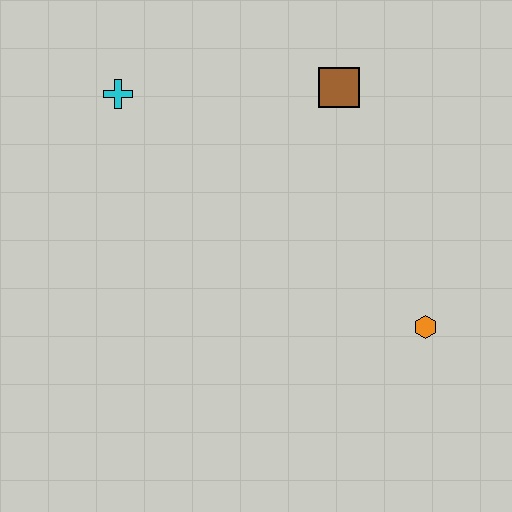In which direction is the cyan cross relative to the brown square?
The cyan cross is to the left of the brown square.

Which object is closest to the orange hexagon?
The brown square is closest to the orange hexagon.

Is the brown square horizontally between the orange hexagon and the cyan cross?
Yes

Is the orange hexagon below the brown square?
Yes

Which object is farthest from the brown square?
The orange hexagon is farthest from the brown square.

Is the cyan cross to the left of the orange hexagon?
Yes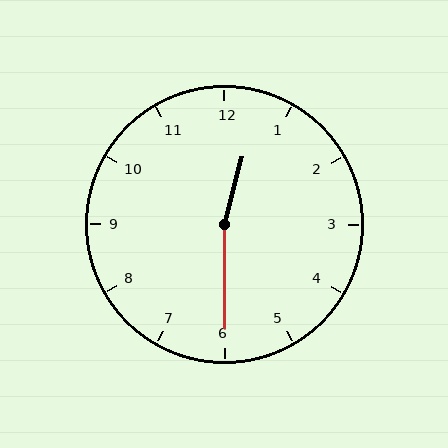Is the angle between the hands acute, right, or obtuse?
It is obtuse.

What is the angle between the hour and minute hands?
Approximately 165 degrees.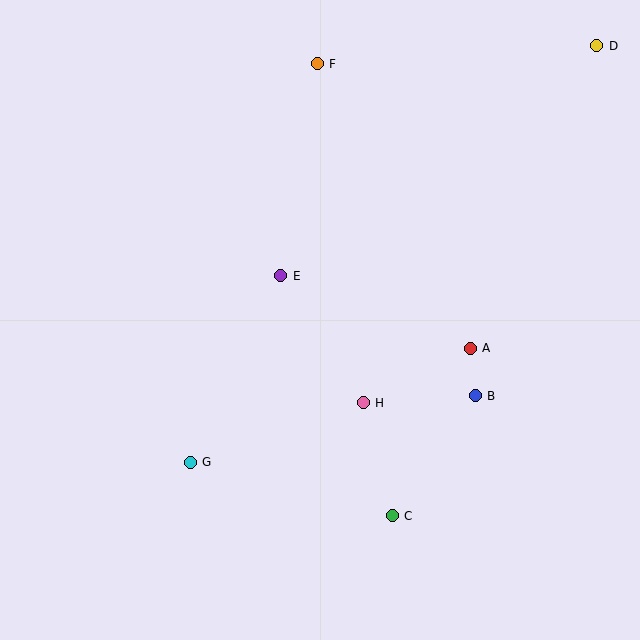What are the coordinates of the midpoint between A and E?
The midpoint between A and E is at (375, 312).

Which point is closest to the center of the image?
Point E at (281, 276) is closest to the center.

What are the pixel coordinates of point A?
Point A is at (470, 348).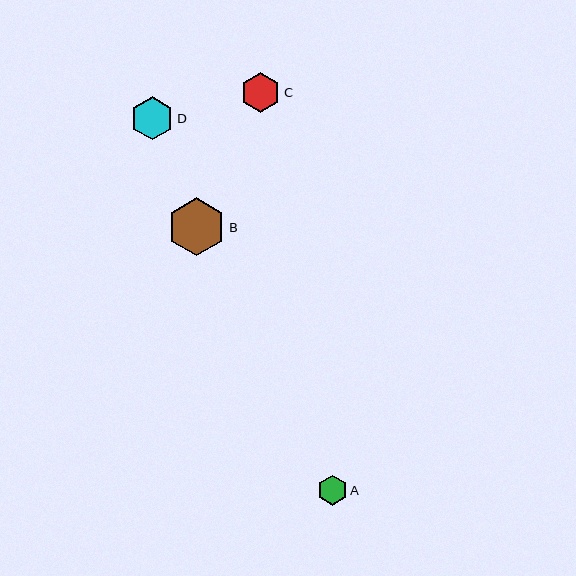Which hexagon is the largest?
Hexagon B is the largest with a size of approximately 58 pixels.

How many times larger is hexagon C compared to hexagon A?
Hexagon C is approximately 1.3 times the size of hexagon A.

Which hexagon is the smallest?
Hexagon A is the smallest with a size of approximately 30 pixels.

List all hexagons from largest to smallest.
From largest to smallest: B, D, C, A.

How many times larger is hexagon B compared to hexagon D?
Hexagon B is approximately 1.3 times the size of hexagon D.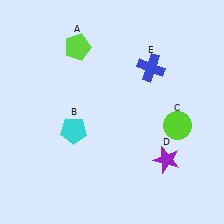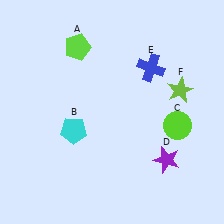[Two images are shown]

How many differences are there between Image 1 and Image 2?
There is 1 difference between the two images.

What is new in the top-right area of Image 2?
A lime star (F) was added in the top-right area of Image 2.